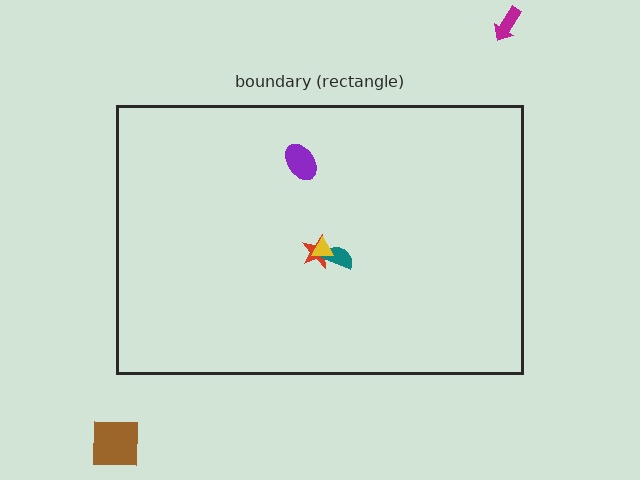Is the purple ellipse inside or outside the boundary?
Inside.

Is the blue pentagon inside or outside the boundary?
Outside.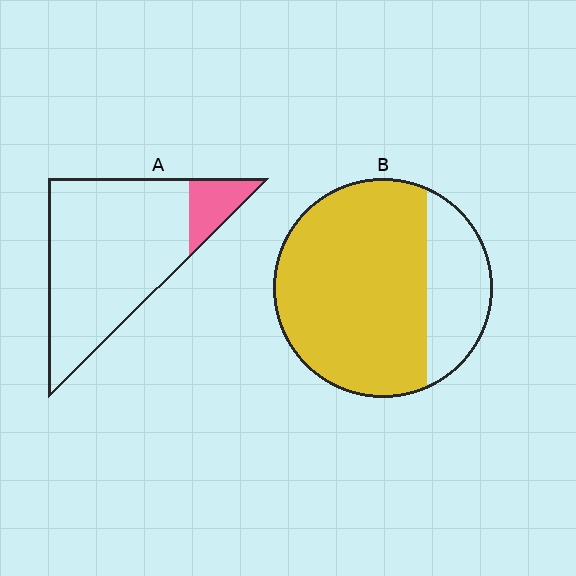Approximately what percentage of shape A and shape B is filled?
A is approximately 15% and B is approximately 75%.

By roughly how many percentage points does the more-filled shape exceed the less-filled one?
By roughly 60 percentage points (B over A).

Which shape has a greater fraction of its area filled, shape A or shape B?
Shape B.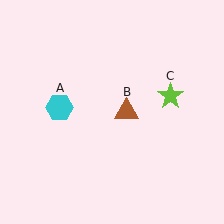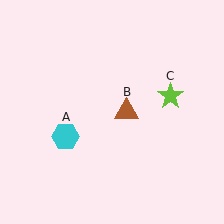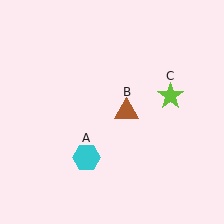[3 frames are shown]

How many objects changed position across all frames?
1 object changed position: cyan hexagon (object A).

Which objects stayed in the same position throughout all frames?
Brown triangle (object B) and lime star (object C) remained stationary.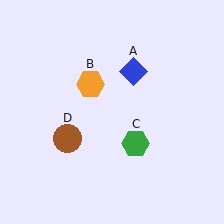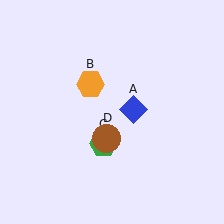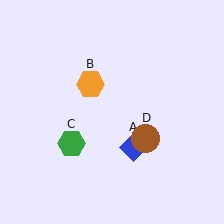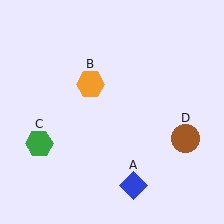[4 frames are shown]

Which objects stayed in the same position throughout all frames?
Orange hexagon (object B) remained stationary.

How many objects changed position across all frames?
3 objects changed position: blue diamond (object A), green hexagon (object C), brown circle (object D).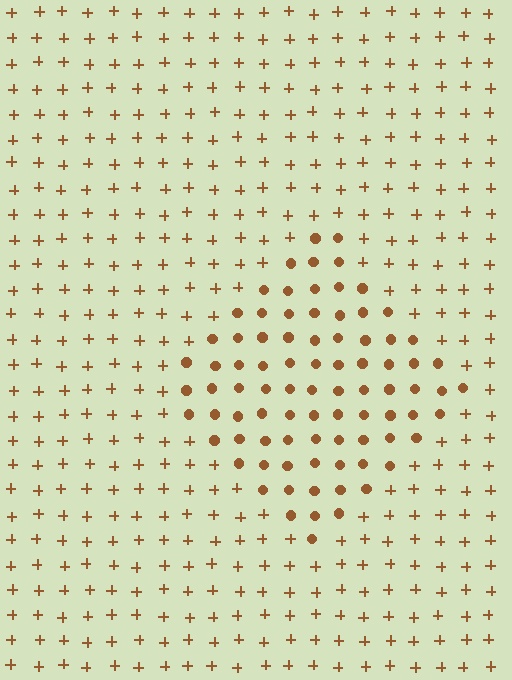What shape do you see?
I see a diamond.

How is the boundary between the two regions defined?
The boundary is defined by a change in element shape: circles inside vs. plus signs outside. All elements share the same color and spacing.